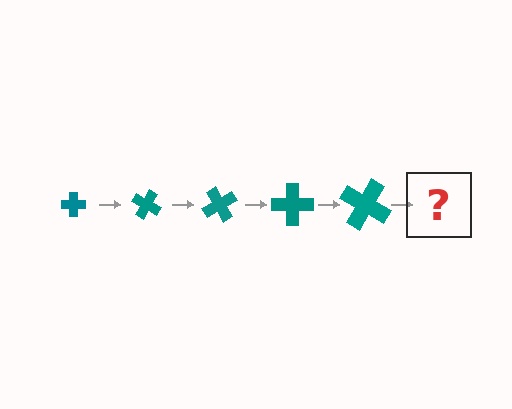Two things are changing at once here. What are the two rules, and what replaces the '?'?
The two rules are that the cross grows larger each step and it rotates 30 degrees each step. The '?' should be a cross, larger than the previous one and rotated 150 degrees from the start.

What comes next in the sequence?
The next element should be a cross, larger than the previous one and rotated 150 degrees from the start.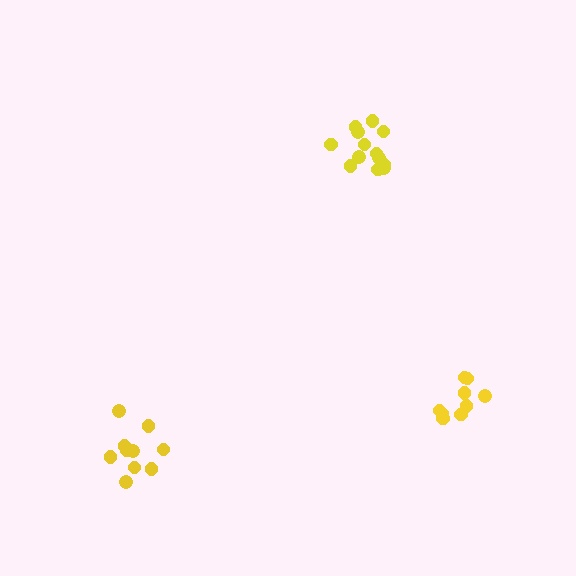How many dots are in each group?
Group 1: 10 dots, Group 2: 9 dots, Group 3: 13 dots (32 total).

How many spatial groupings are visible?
There are 3 spatial groupings.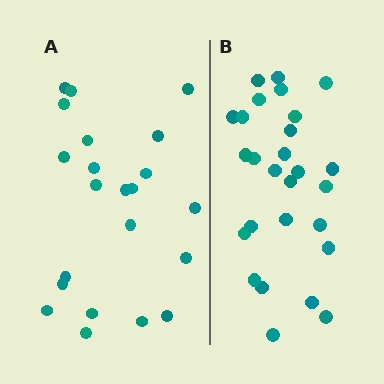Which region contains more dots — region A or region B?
Region B (the right region) has more dots.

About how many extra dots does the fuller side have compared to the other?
Region B has about 5 more dots than region A.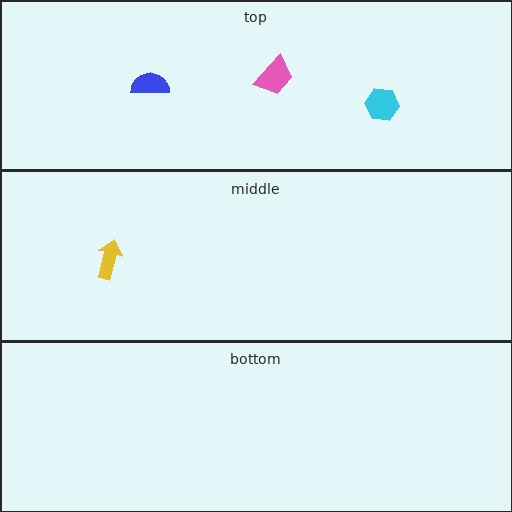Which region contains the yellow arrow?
The middle region.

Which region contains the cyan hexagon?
The top region.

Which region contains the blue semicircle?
The top region.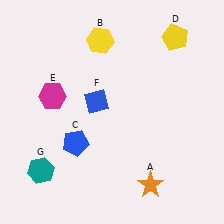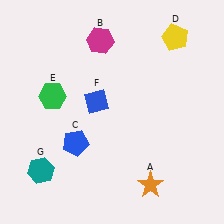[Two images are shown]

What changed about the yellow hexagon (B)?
In Image 1, B is yellow. In Image 2, it changed to magenta.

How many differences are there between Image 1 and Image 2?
There are 2 differences between the two images.